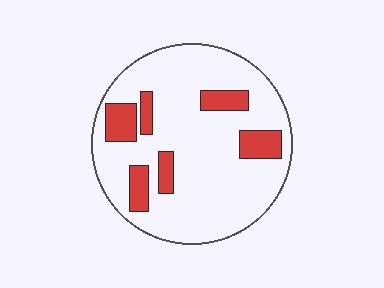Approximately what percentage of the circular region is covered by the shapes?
Approximately 20%.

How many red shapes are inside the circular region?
6.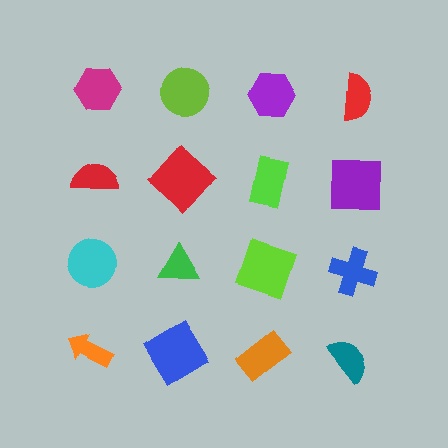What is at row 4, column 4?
A teal semicircle.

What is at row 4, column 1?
An orange arrow.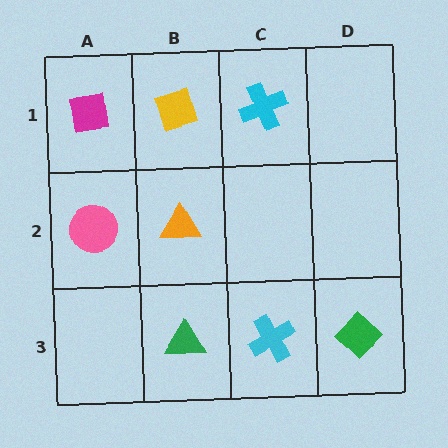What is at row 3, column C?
A cyan cross.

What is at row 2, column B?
An orange triangle.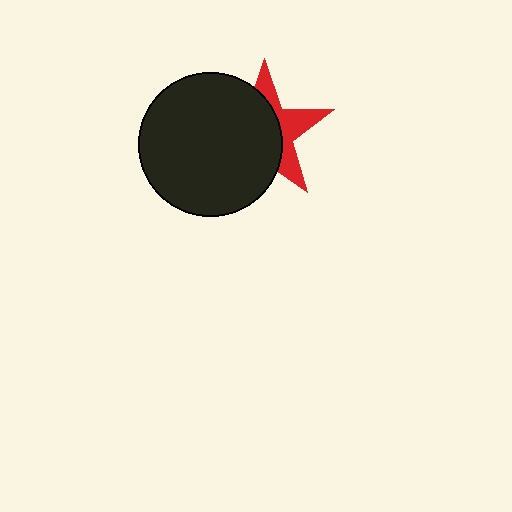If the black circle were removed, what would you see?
You would see the complete red star.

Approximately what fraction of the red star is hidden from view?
Roughly 63% of the red star is hidden behind the black circle.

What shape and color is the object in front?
The object in front is a black circle.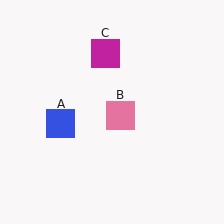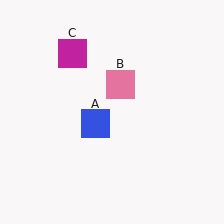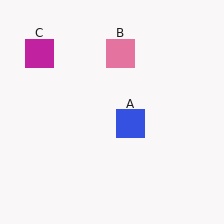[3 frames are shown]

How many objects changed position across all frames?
3 objects changed position: blue square (object A), pink square (object B), magenta square (object C).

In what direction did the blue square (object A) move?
The blue square (object A) moved right.